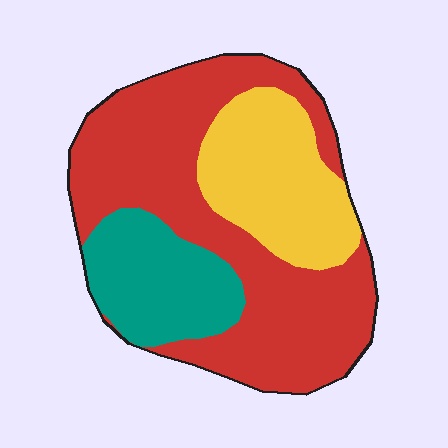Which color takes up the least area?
Teal, at roughly 20%.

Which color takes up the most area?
Red, at roughly 55%.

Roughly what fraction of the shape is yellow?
Yellow covers 24% of the shape.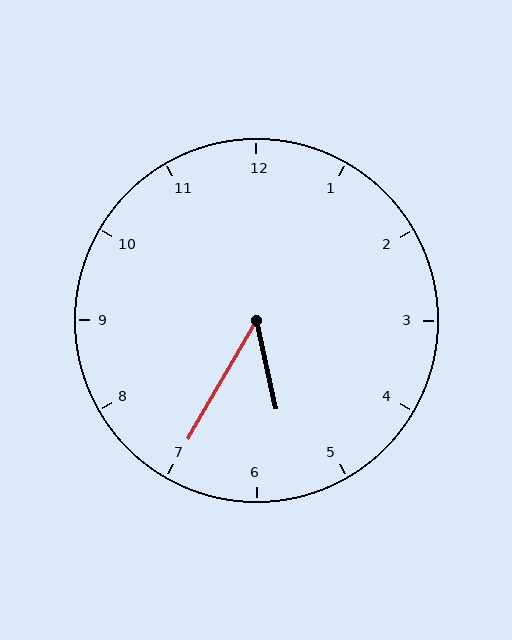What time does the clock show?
5:35.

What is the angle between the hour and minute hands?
Approximately 42 degrees.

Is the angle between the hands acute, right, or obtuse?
It is acute.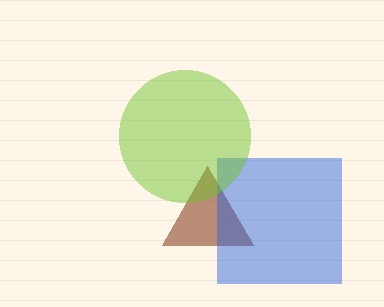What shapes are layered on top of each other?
The layered shapes are: a brown triangle, a blue square, a lime circle.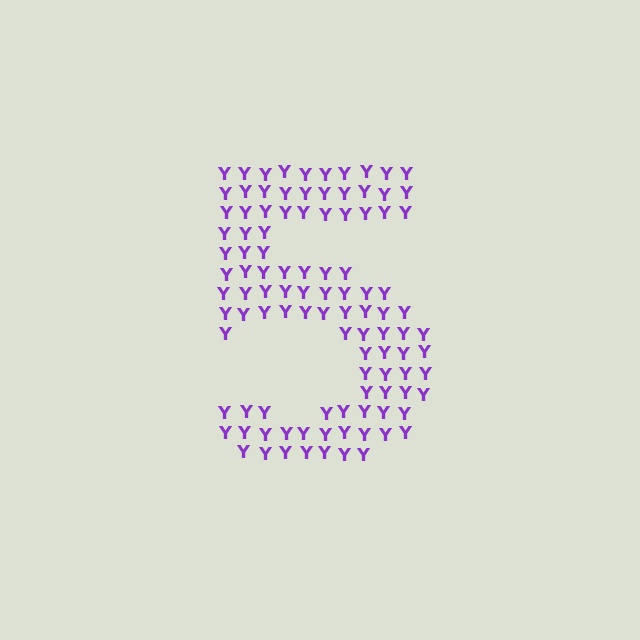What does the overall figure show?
The overall figure shows the digit 5.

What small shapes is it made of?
It is made of small letter Y's.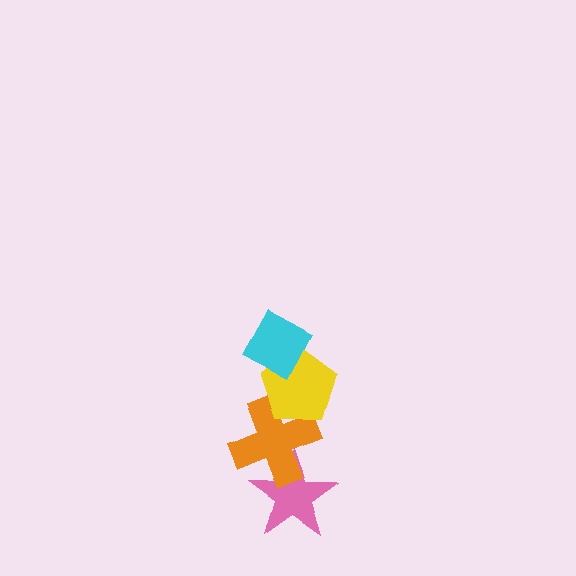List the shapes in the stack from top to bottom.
From top to bottom: the cyan diamond, the yellow pentagon, the orange cross, the pink star.